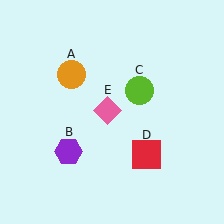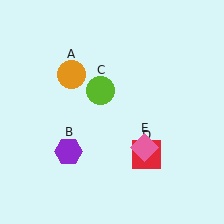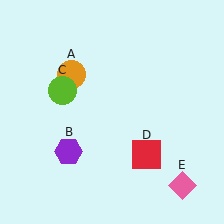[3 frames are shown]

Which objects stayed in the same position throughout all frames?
Orange circle (object A) and purple hexagon (object B) and red square (object D) remained stationary.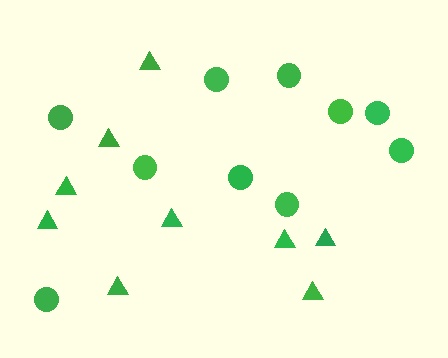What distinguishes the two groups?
There are 2 groups: one group of circles (10) and one group of triangles (9).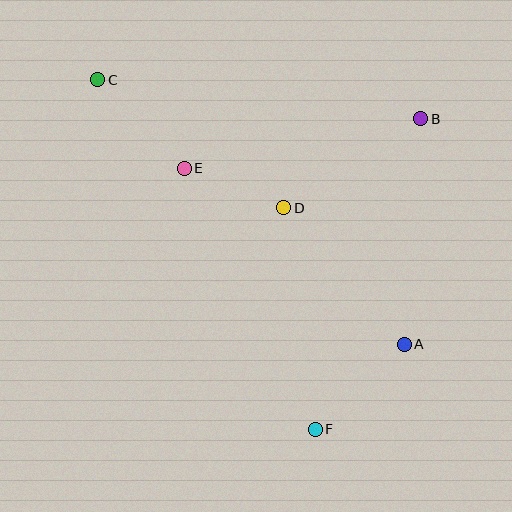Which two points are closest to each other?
Points D and E are closest to each other.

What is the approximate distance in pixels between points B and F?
The distance between B and F is approximately 328 pixels.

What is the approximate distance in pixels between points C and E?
The distance between C and E is approximately 124 pixels.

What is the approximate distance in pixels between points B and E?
The distance between B and E is approximately 242 pixels.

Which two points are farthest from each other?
Points C and F are farthest from each other.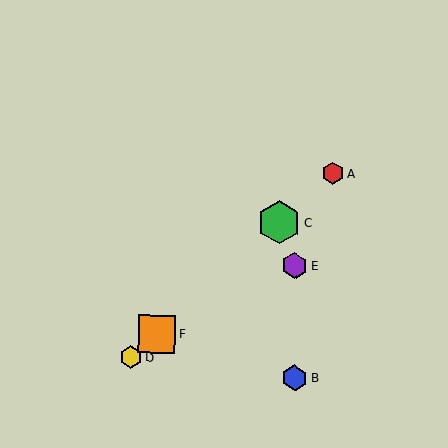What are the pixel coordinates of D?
Object D is at (131, 357).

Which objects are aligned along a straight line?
Objects A, C, D, F are aligned along a straight line.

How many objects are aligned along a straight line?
4 objects (A, C, D, F) are aligned along a straight line.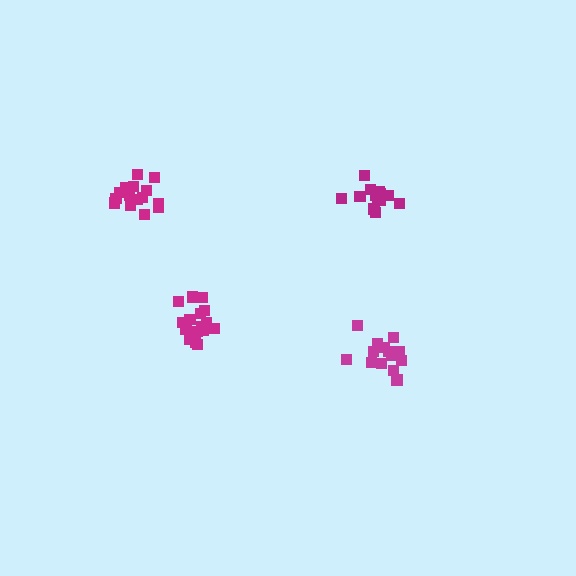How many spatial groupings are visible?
There are 4 spatial groupings.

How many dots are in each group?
Group 1: 14 dots, Group 2: 15 dots, Group 3: 16 dots, Group 4: 15 dots (60 total).